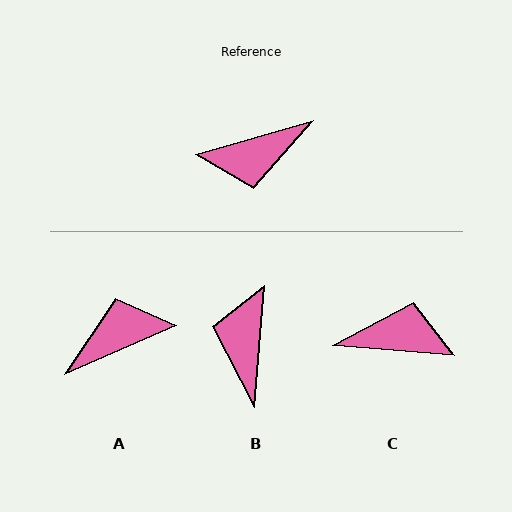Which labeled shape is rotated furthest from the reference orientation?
A, about 173 degrees away.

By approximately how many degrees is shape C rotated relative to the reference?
Approximately 159 degrees counter-clockwise.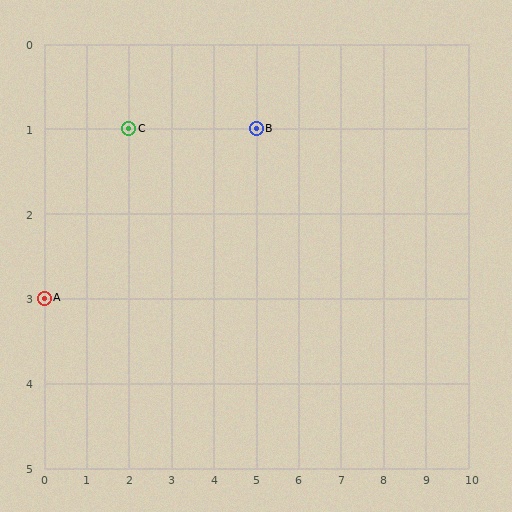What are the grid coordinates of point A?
Point A is at grid coordinates (0, 3).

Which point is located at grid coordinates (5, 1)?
Point B is at (5, 1).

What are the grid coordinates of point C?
Point C is at grid coordinates (2, 1).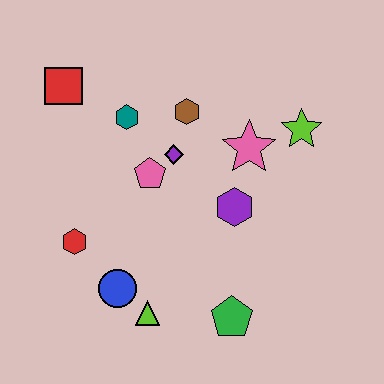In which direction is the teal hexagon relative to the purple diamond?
The teal hexagon is to the left of the purple diamond.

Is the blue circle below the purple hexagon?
Yes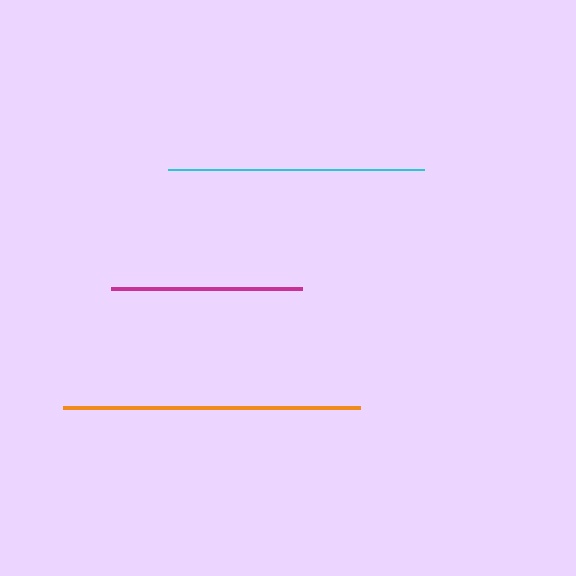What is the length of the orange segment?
The orange segment is approximately 298 pixels long.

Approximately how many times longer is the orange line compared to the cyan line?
The orange line is approximately 1.2 times the length of the cyan line.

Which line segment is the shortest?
The magenta line is the shortest at approximately 191 pixels.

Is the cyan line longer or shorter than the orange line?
The orange line is longer than the cyan line.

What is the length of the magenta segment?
The magenta segment is approximately 191 pixels long.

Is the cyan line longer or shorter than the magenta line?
The cyan line is longer than the magenta line.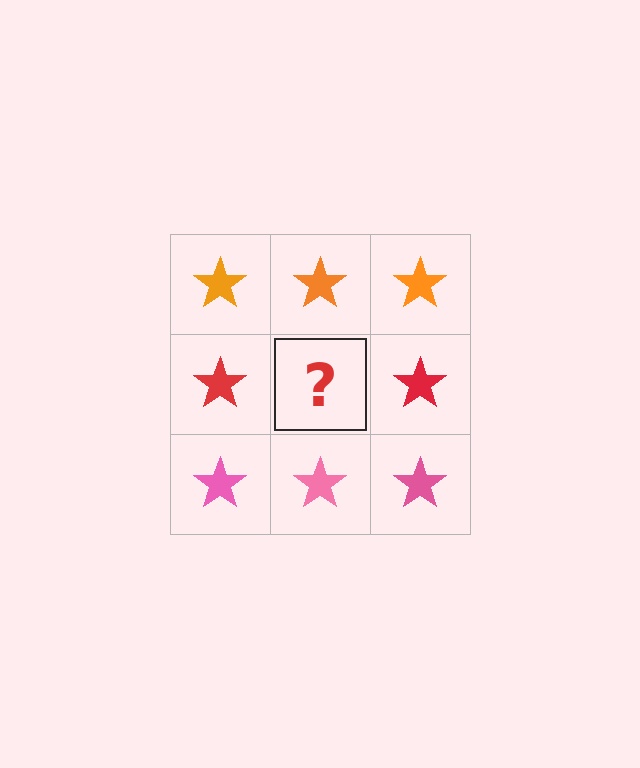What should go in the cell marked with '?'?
The missing cell should contain a red star.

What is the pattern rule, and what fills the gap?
The rule is that each row has a consistent color. The gap should be filled with a red star.